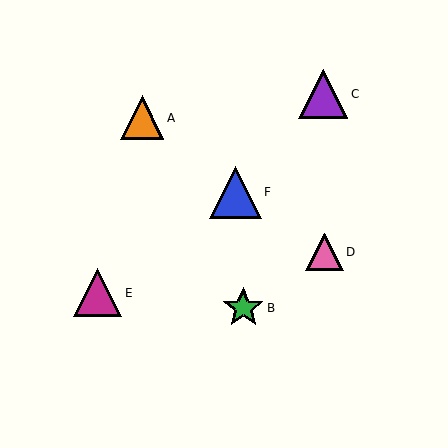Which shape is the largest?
The blue triangle (labeled F) is the largest.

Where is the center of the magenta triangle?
The center of the magenta triangle is at (98, 293).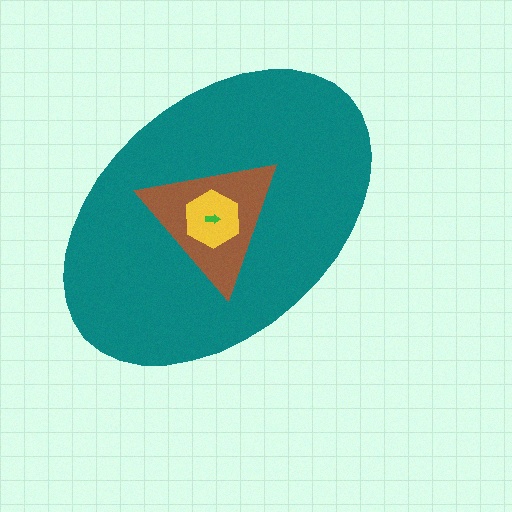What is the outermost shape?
The teal ellipse.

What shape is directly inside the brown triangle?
The yellow hexagon.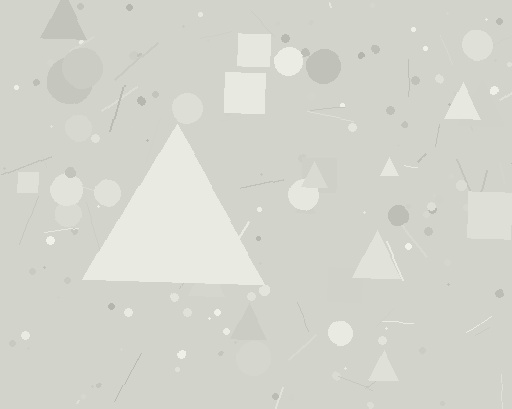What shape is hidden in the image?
A triangle is hidden in the image.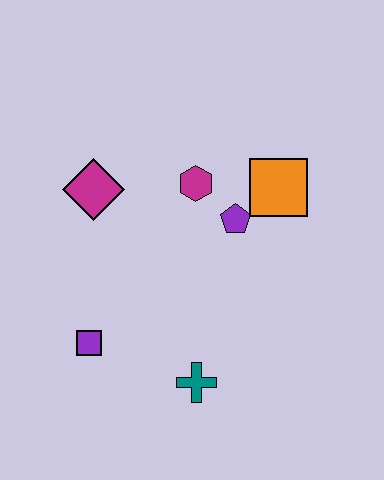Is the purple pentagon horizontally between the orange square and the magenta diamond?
Yes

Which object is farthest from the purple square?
The orange square is farthest from the purple square.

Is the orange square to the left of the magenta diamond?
No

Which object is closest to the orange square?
The purple pentagon is closest to the orange square.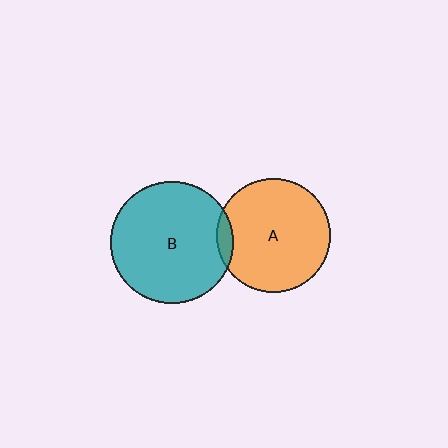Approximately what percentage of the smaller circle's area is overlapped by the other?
Approximately 5%.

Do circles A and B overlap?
Yes.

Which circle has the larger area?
Circle B (teal).